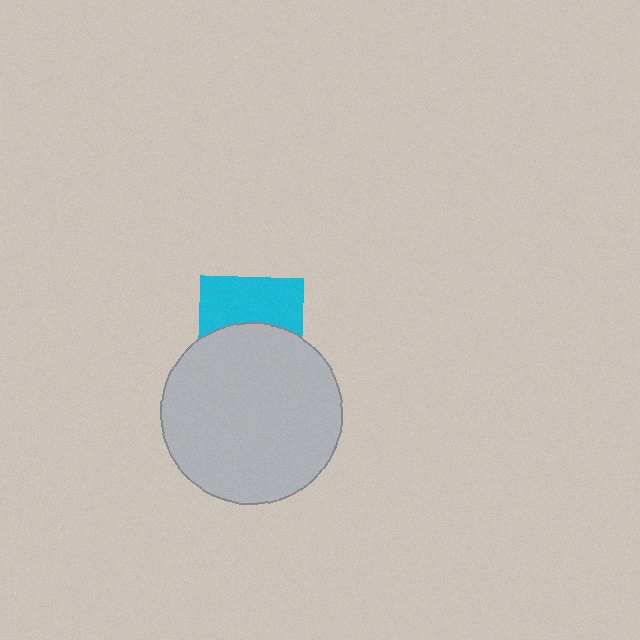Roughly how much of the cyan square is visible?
About half of it is visible (roughly 48%).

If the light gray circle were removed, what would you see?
You would see the complete cyan square.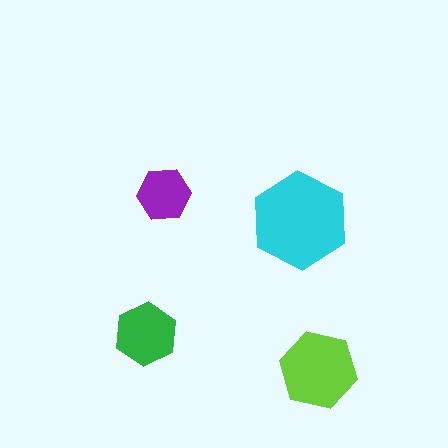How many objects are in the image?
There are 4 objects in the image.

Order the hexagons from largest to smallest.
the cyan one, the lime one, the green one, the purple one.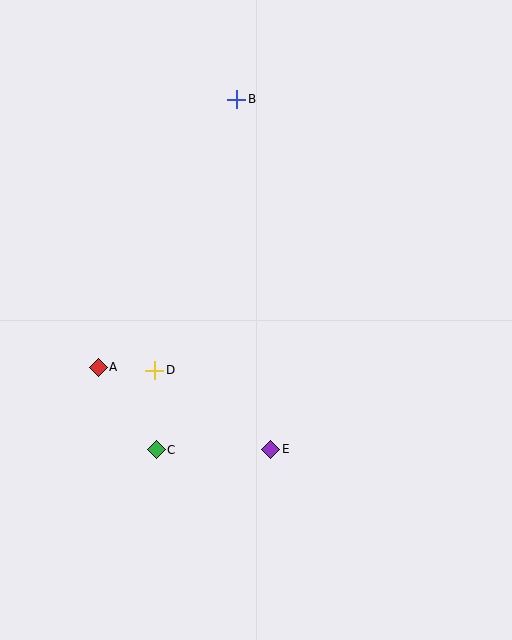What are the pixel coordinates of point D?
Point D is at (155, 370).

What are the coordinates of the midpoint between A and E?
The midpoint between A and E is at (185, 408).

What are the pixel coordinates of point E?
Point E is at (271, 449).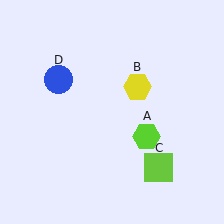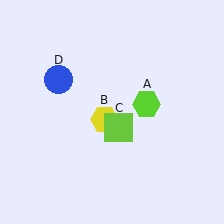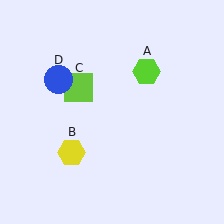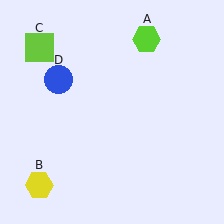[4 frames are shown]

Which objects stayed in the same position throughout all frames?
Blue circle (object D) remained stationary.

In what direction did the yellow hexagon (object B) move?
The yellow hexagon (object B) moved down and to the left.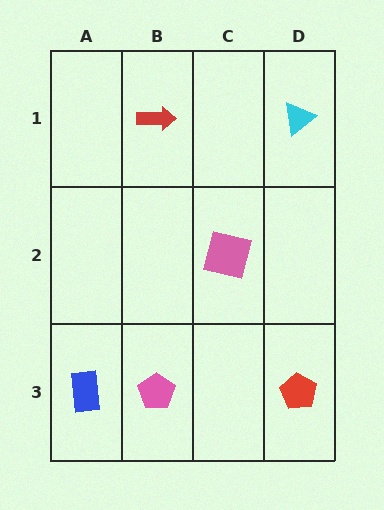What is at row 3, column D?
A red pentagon.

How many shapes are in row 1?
2 shapes.